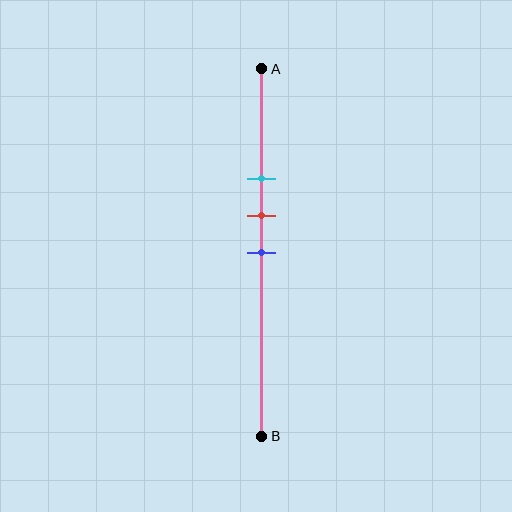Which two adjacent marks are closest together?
The red and blue marks are the closest adjacent pair.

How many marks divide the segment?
There are 3 marks dividing the segment.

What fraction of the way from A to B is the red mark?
The red mark is approximately 40% (0.4) of the way from A to B.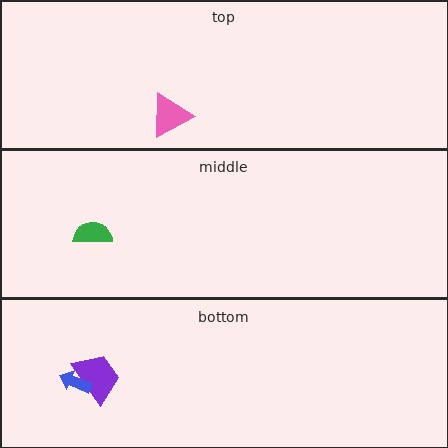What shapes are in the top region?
The pink triangle.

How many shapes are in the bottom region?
2.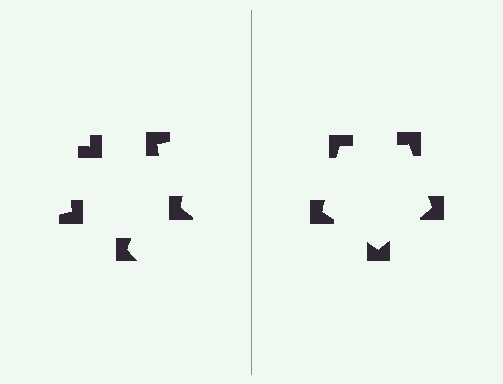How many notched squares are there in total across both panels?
10 — 5 on each side.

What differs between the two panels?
The notched squares are positioned identically on both sides; only the wedge orientations differ. On the right they align to a pentagon; on the left they are misaligned.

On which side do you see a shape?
An illusory pentagon appears on the right side. On the left side the wedge cuts are rotated, so no coherent shape forms.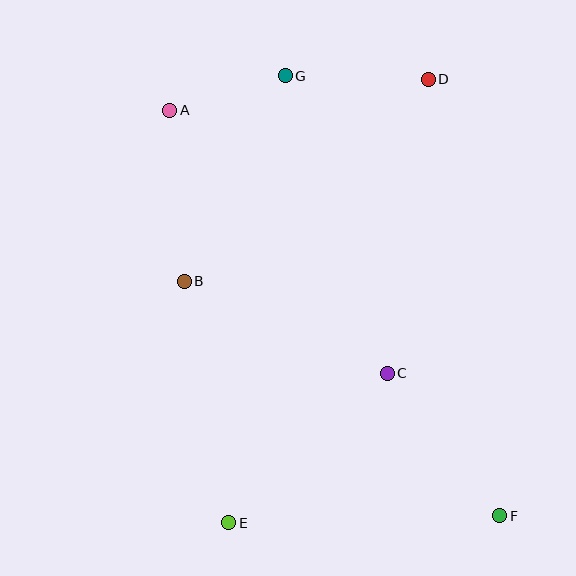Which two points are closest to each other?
Points A and G are closest to each other.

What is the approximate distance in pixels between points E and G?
The distance between E and G is approximately 451 pixels.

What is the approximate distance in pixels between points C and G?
The distance between C and G is approximately 315 pixels.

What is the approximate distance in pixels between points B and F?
The distance between B and F is approximately 393 pixels.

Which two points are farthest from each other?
Points A and F are farthest from each other.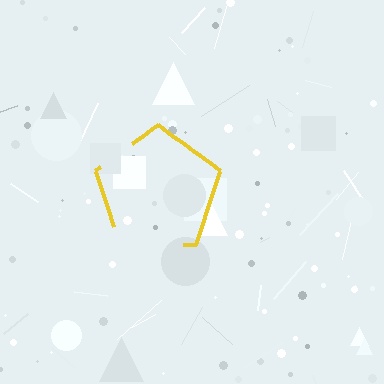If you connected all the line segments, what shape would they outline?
They would outline a pentagon.